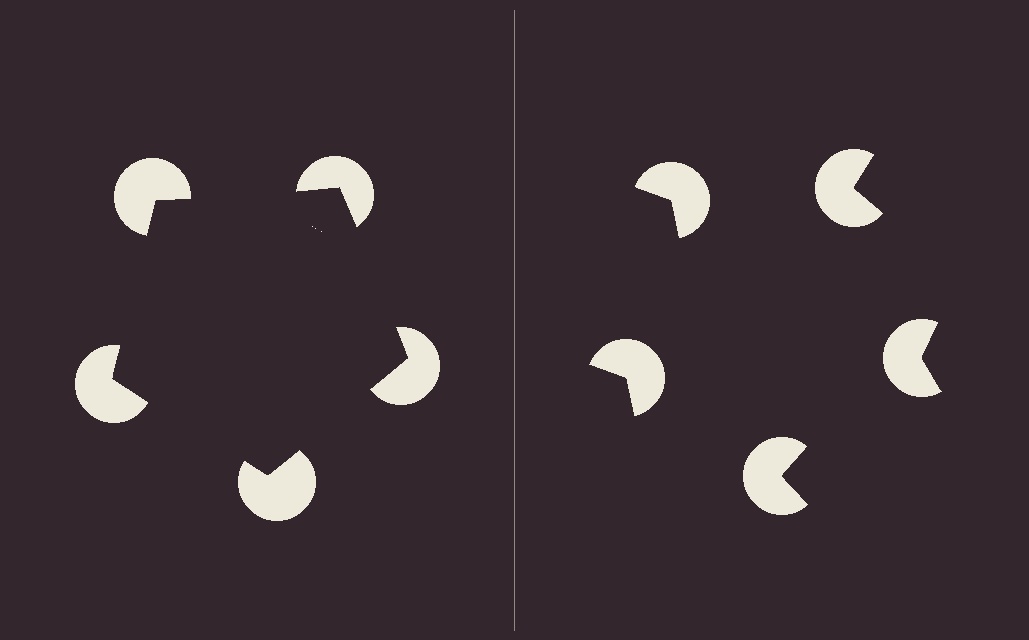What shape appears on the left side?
An illusory pentagon.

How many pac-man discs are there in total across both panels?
10 — 5 on each side.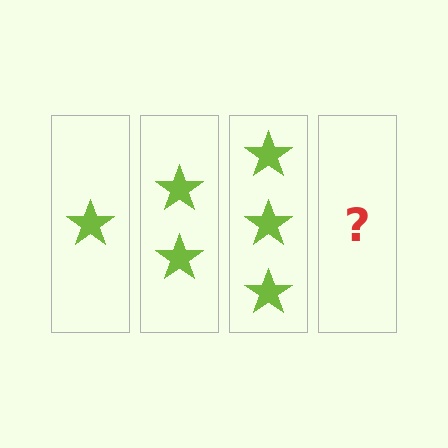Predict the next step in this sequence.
The next step is 4 stars.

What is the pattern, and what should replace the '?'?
The pattern is that each step adds one more star. The '?' should be 4 stars.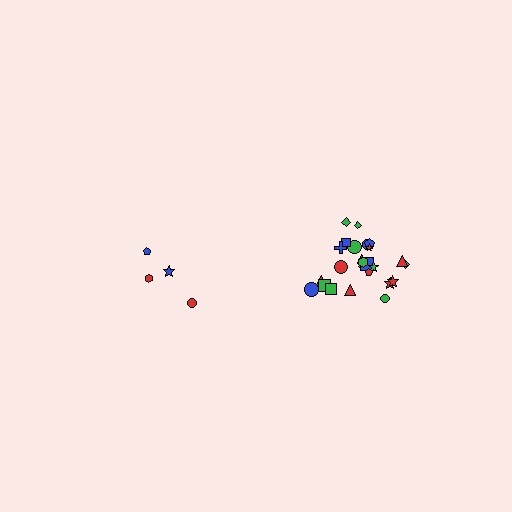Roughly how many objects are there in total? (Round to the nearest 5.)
Roughly 30 objects in total.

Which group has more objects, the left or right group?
The right group.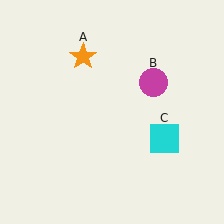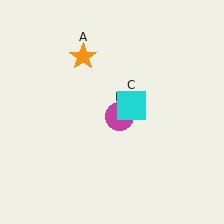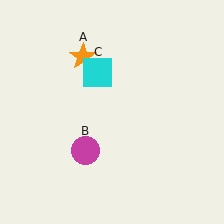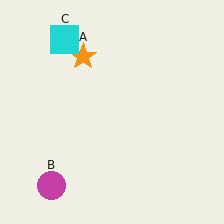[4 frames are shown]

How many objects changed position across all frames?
2 objects changed position: magenta circle (object B), cyan square (object C).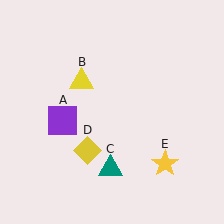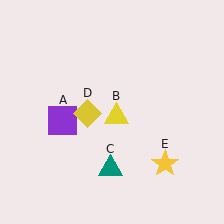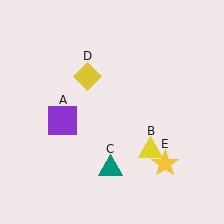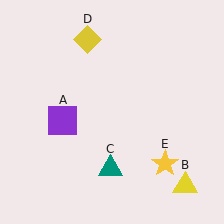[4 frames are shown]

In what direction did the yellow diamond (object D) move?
The yellow diamond (object D) moved up.